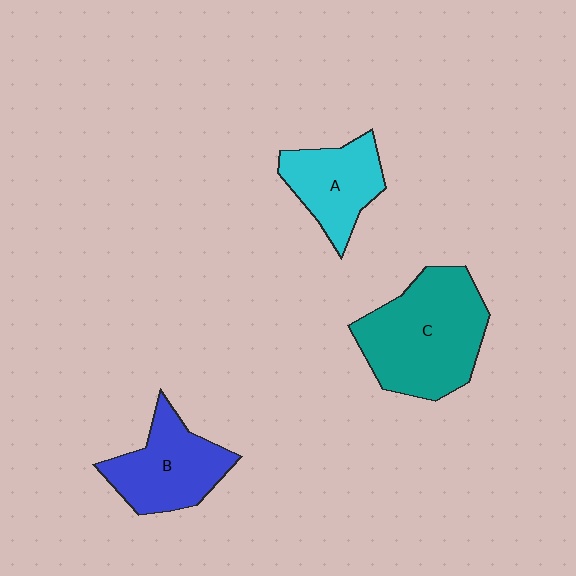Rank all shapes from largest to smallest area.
From largest to smallest: C (teal), B (blue), A (cyan).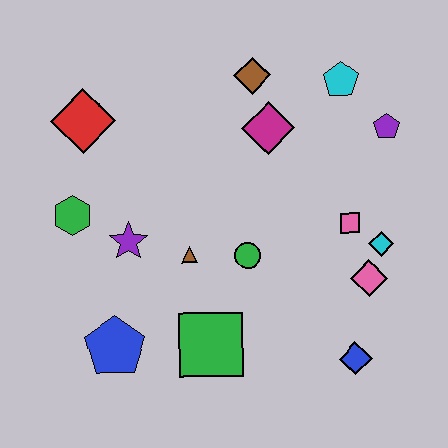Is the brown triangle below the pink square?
Yes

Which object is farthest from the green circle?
The red diamond is farthest from the green circle.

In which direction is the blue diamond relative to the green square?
The blue diamond is to the right of the green square.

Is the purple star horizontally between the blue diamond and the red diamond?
Yes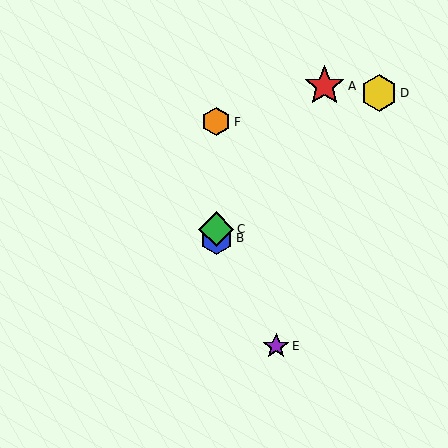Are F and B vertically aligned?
Yes, both are at x≈216.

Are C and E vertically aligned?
No, C is at x≈216 and E is at x≈276.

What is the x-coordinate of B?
Object B is at x≈216.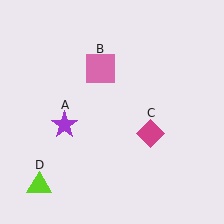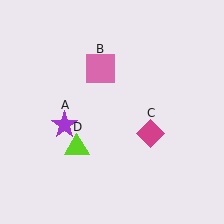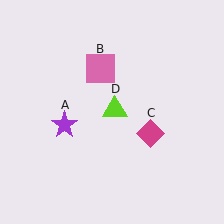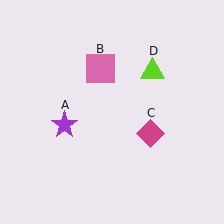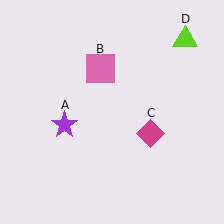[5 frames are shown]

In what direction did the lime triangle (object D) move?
The lime triangle (object D) moved up and to the right.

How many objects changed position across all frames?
1 object changed position: lime triangle (object D).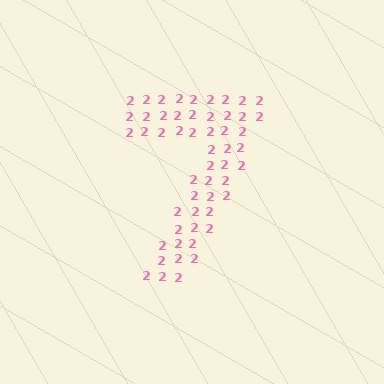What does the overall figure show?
The overall figure shows the digit 7.